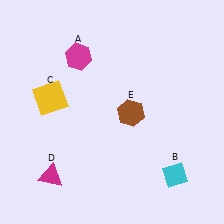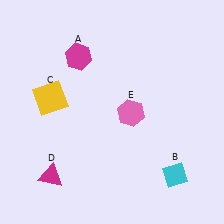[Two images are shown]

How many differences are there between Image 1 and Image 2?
There is 1 difference between the two images.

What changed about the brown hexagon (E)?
In Image 1, E is brown. In Image 2, it changed to pink.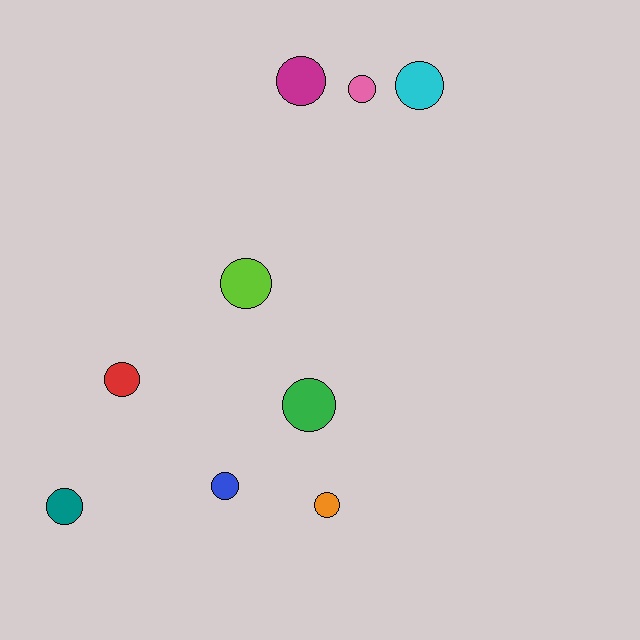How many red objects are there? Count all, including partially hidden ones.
There is 1 red object.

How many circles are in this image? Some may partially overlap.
There are 9 circles.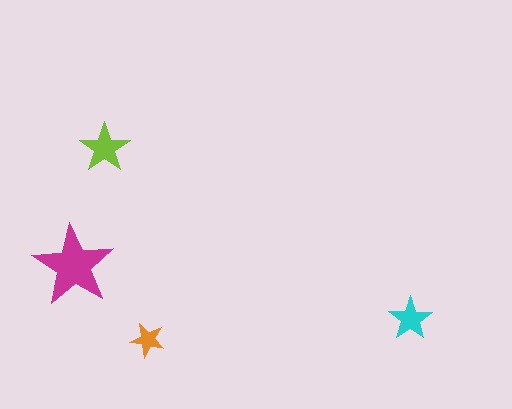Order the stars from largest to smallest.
the magenta one, the lime one, the cyan one, the orange one.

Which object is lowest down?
The orange star is bottommost.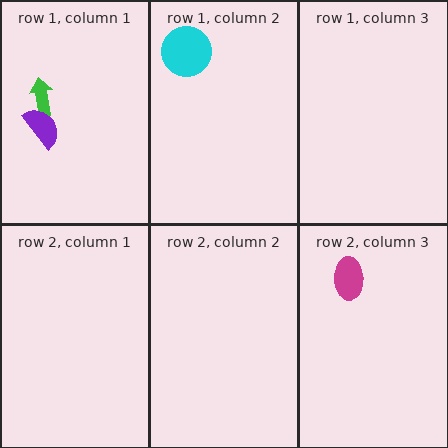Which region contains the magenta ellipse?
The row 2, column 3 region.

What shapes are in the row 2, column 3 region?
The magenta ellipse.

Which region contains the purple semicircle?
The row 1, column 1 region.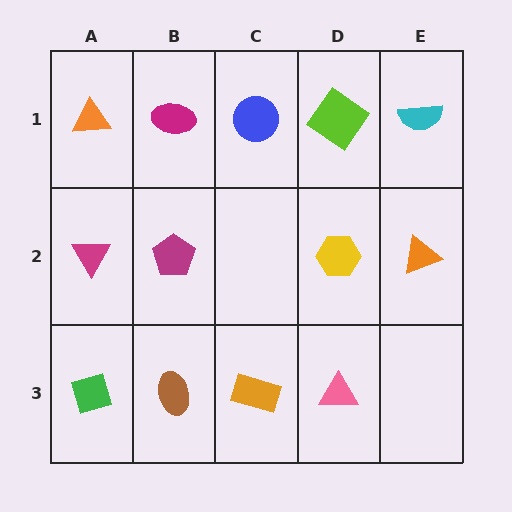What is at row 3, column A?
A green diamond.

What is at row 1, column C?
A blue circle.